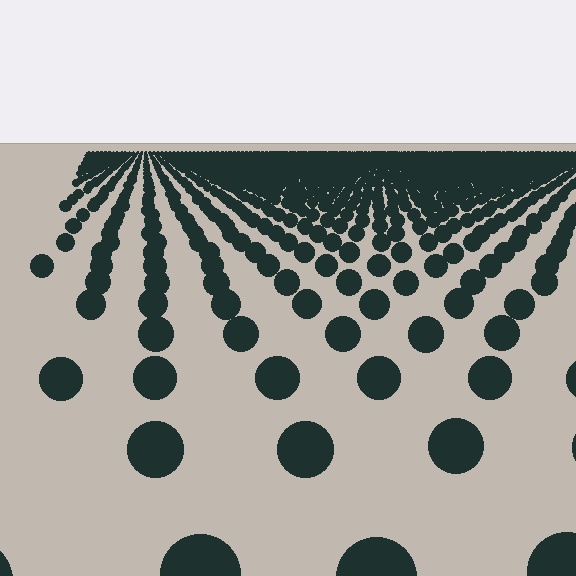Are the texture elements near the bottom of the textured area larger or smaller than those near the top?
Larger. Near the bottom, elements are closer to the viewer and appear at a bigger on-screen size.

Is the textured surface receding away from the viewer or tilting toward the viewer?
The surface is receding away from the viewer. Texture elements get smaller and denser toward the top.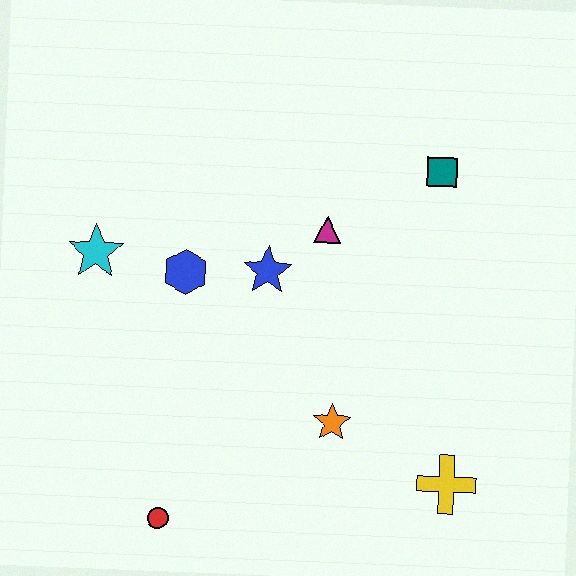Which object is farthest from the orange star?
The cyan star is farthest from the orange star.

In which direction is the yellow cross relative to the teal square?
The yellow cross is below the teal square.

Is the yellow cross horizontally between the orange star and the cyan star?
No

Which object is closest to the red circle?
The orange star is closest to the red circle.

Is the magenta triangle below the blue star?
No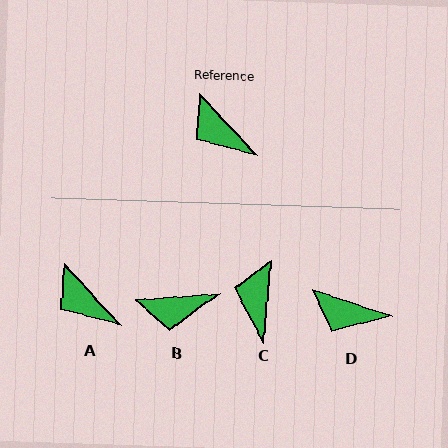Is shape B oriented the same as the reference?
No, it is off by about 52 degrees.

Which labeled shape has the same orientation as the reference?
A.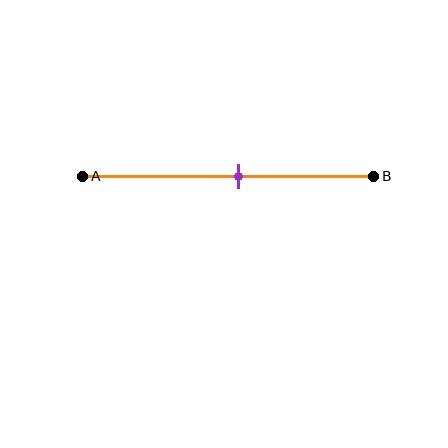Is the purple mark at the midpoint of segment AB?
No, the mark is at about 55% from A, not at the 50% midpoint.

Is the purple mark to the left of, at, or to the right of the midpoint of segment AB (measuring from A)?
The purple mark is to the right of the midpoint of segment AB.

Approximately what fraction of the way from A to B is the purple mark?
The purple mark is approximately 55% of the way from A to B.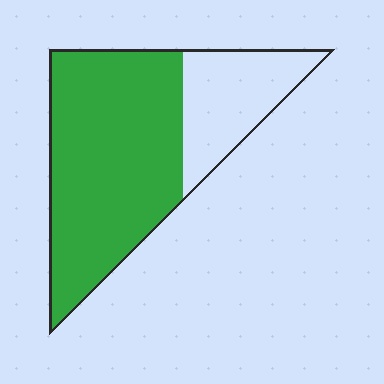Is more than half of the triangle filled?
Yes.